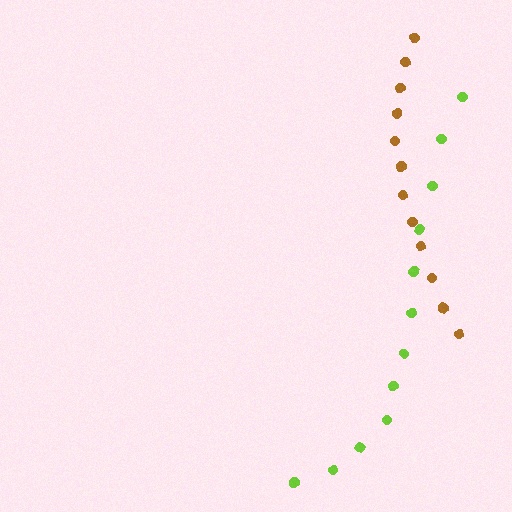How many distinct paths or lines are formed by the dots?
There are 2 distinct paths.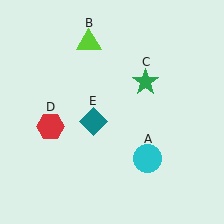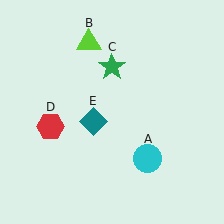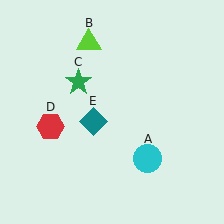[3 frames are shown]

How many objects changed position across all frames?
1 object changed position: green star (object C).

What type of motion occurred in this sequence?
The green star (object C) rotated counterclockwise around the center of the scene.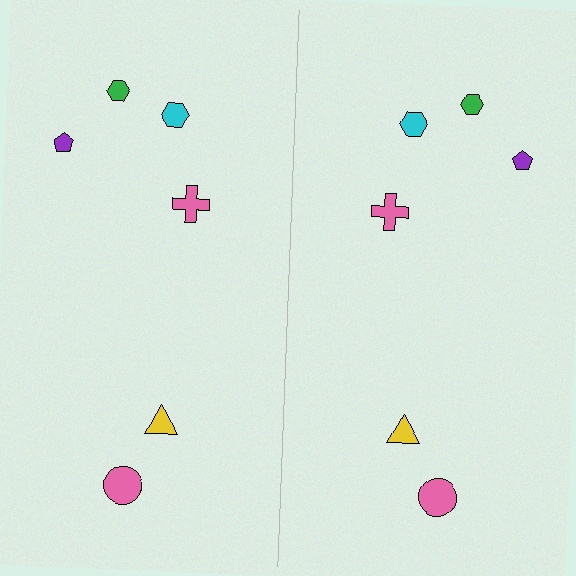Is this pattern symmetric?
Yes, this pattern has bilateral (reflection) symmetry.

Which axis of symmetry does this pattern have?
The pattern has a vertical axis of symmetry running through the center of the image.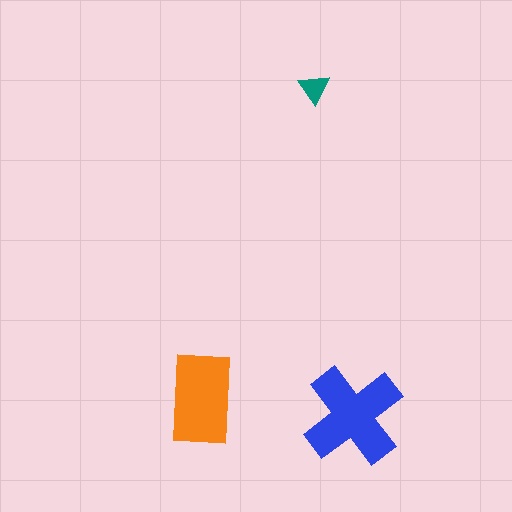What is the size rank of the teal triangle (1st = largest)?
3rd.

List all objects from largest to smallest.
The blue cross, the orange rectangle, the teal triangle.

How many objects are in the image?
There are 3 objects in the image.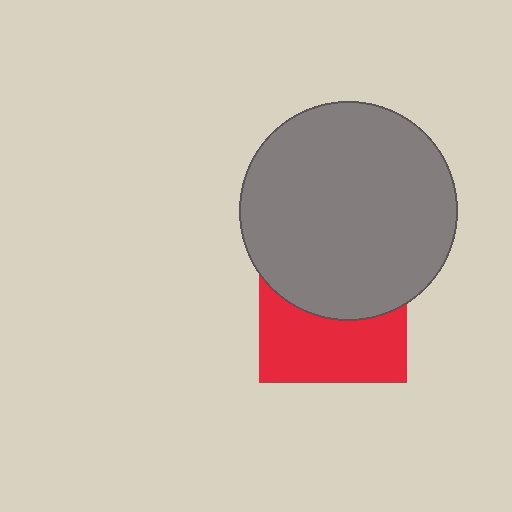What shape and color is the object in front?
The object in front is a gray circle.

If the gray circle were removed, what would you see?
You would see the complete red square.